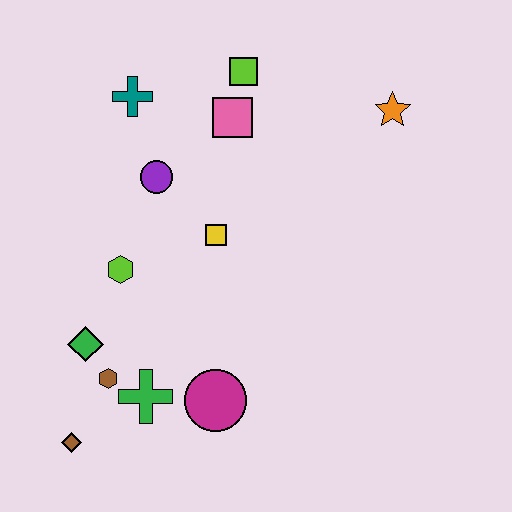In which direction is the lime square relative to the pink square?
The lime square is above the pink square.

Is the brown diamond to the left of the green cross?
Yes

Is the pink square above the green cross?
Yes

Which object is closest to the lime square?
The pink square is closest to the lime square.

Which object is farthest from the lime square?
The brown diamond is farthest from the lime square.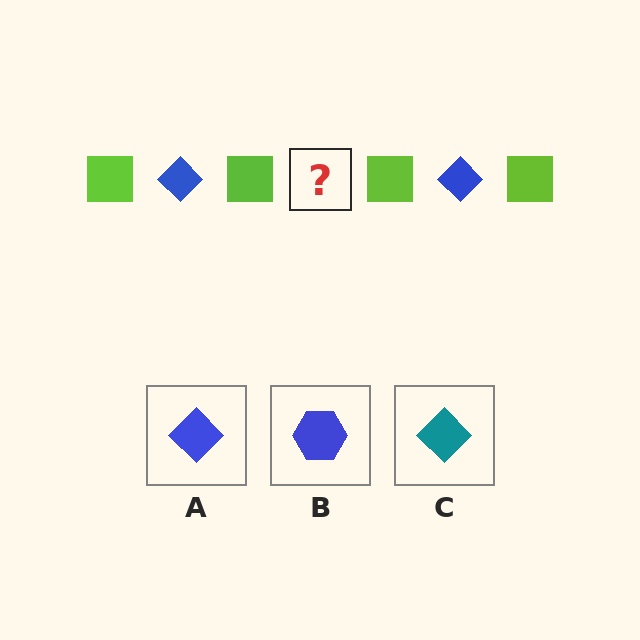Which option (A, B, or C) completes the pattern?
A.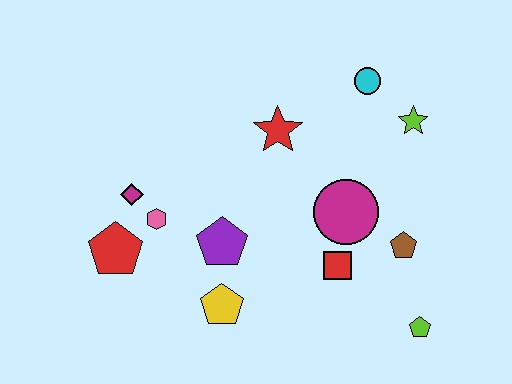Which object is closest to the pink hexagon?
The magenta diamond is closest to the pink hexagon.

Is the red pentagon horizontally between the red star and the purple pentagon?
No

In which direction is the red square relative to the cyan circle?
The red square is below the cyan circle.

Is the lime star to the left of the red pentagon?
No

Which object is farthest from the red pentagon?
The lime star is farthest from the red pentagon.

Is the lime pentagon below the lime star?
Yes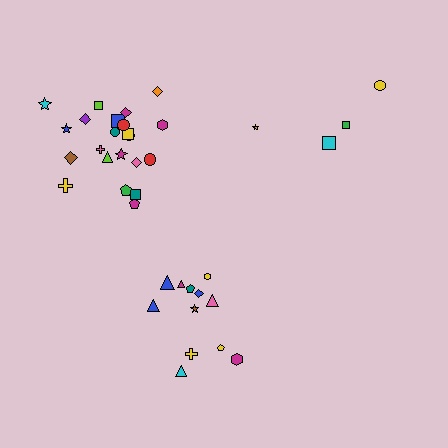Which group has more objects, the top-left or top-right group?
The top-left group.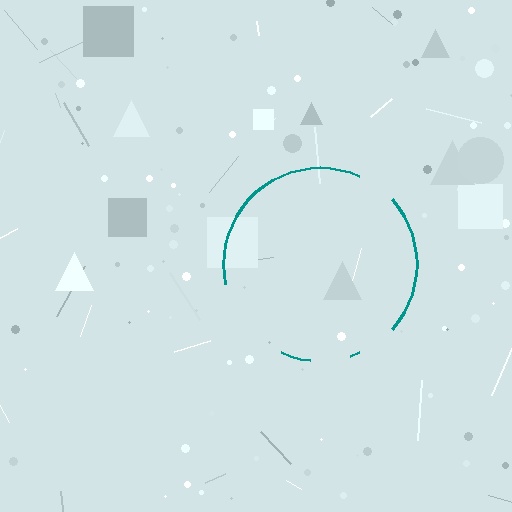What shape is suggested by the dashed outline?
The dashed outline suggests a circle.